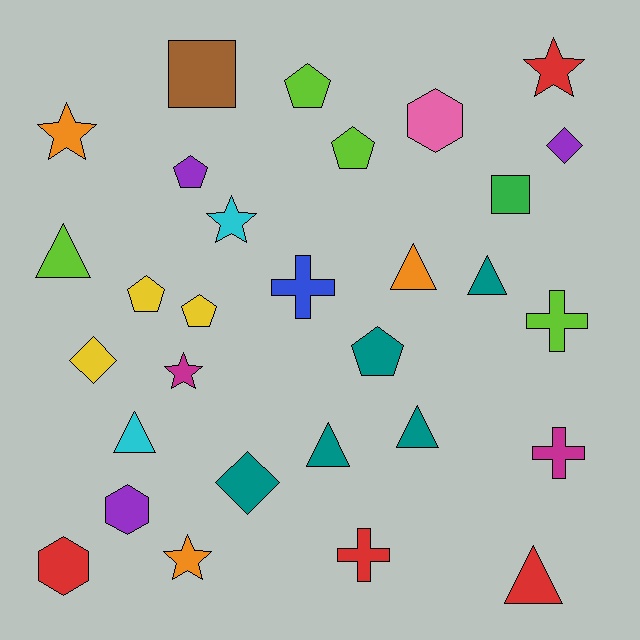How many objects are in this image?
There are 30 objects.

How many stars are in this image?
There are 5 stars.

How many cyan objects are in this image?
There are 2 cyan objects.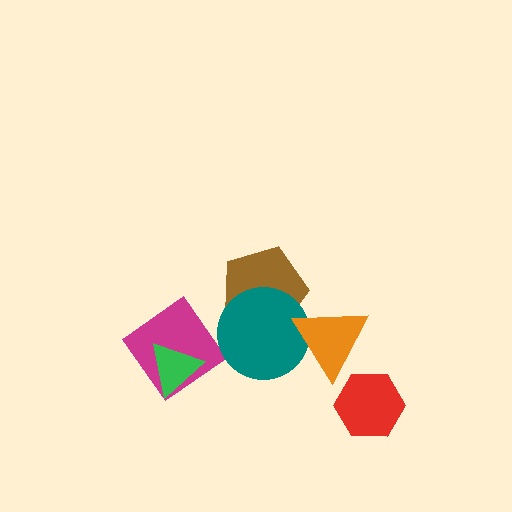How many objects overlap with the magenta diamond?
1 object overlaps with the magenta diamond.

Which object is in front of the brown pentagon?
The teal circle is in front of the brown pentagon.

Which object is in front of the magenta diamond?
The green triangle is in front of the magenta diamond.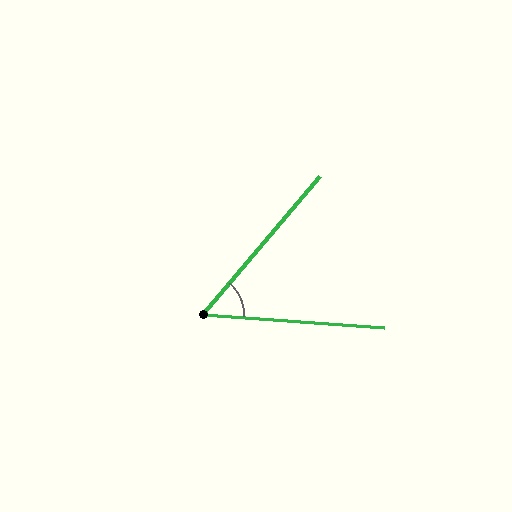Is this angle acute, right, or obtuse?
It is acute.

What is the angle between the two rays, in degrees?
Approximately 54 degrees.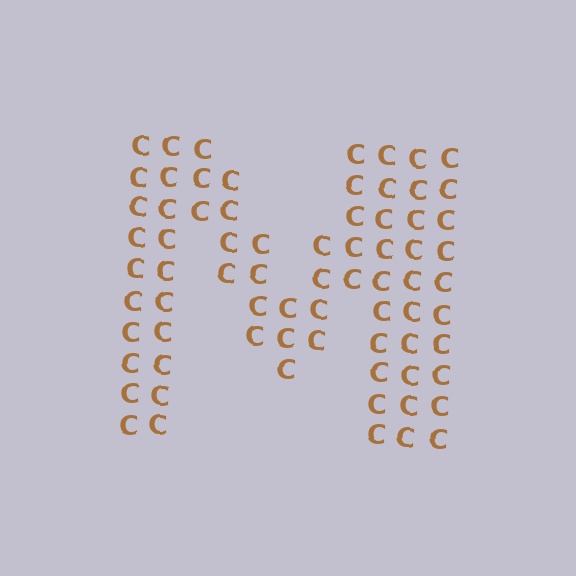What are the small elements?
The small elements are letter C's.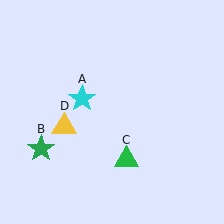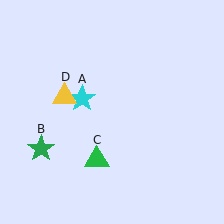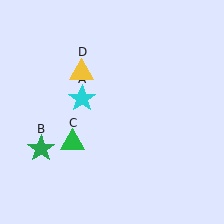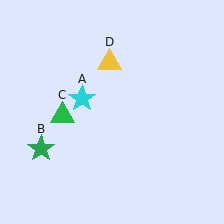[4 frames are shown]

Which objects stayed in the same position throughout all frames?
Cyan star (object A) and green star (object B) remained stationary.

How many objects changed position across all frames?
2 objects changed position: green triangle (object C), yellow triangle (object D).